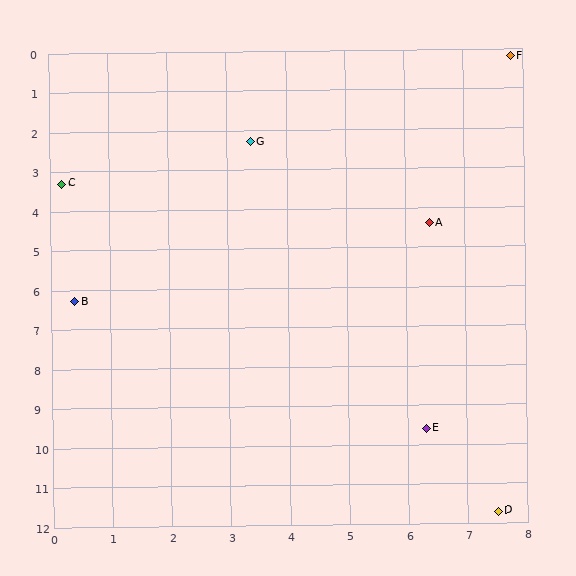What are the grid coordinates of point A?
Point A is at approximately (6.4, 4.4).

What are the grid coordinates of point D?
Point D is at approximately (7.5, 11.7).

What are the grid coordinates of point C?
Point C is at approximately (0.2, 3.3).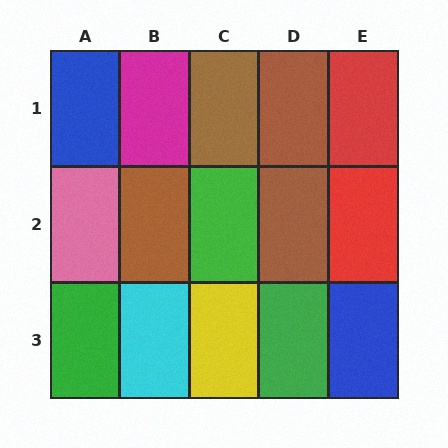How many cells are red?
2 cells are red.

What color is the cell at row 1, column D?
Brown.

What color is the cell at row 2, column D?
Brown.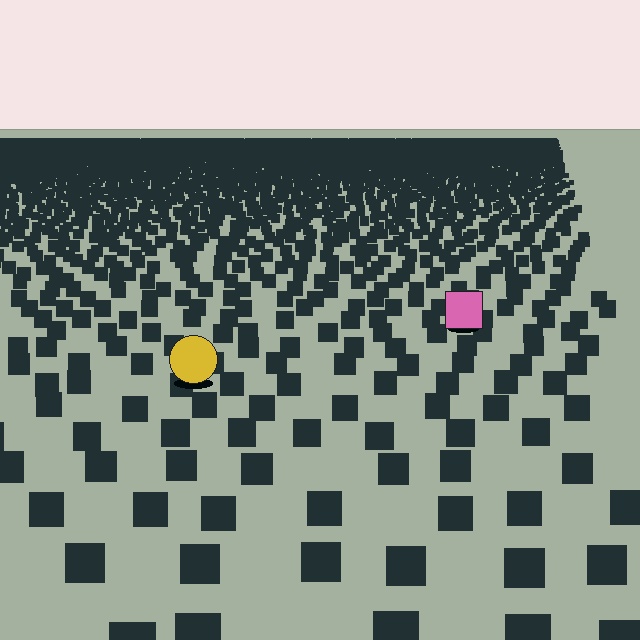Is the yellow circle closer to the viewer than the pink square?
Yes. The yellow circle is closer — you can tell from the texture gradient: the ground texture is coarser near it.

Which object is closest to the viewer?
The yellow circle is closest. The texture marks near it are larger and more spread out.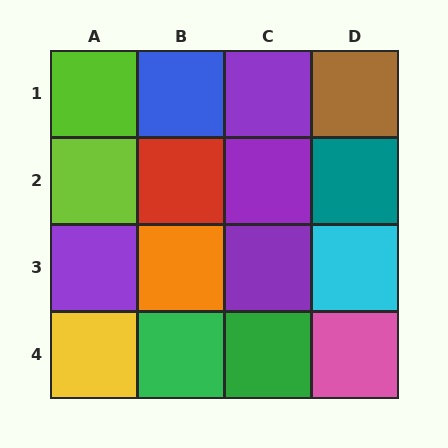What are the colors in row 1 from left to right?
Lime, blue, purple, brown.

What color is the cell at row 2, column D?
Teal.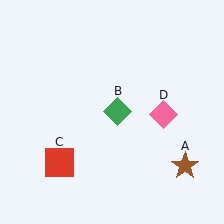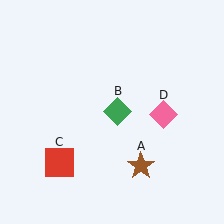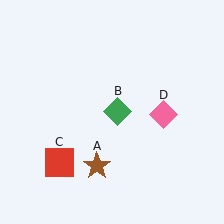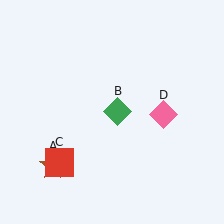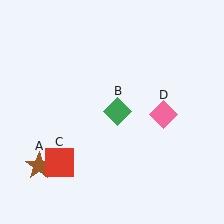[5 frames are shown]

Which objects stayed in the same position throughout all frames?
Green diamond (object B) and red square (object C) and pink diamond (object D) remained stationary.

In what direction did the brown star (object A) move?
The brown star (object A) moved left.